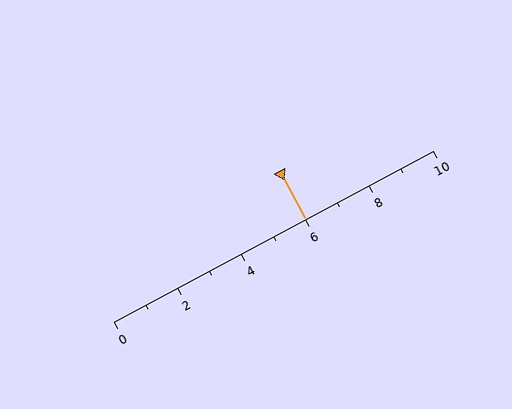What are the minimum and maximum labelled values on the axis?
The axis runs from 0 to 10.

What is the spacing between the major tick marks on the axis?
The major ticks are spaced 2 apart.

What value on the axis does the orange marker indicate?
The marker indicates approximately 6.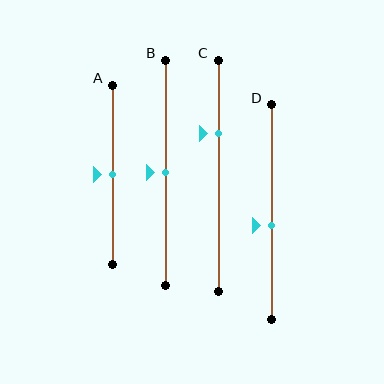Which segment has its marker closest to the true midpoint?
Segment A has its marker closest to the true midpoint.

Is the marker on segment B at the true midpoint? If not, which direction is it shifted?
Yes, the marker on segment B is at the true midpoint.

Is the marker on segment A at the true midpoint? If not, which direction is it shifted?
Yes, the marker on segment A is at the true midpoint.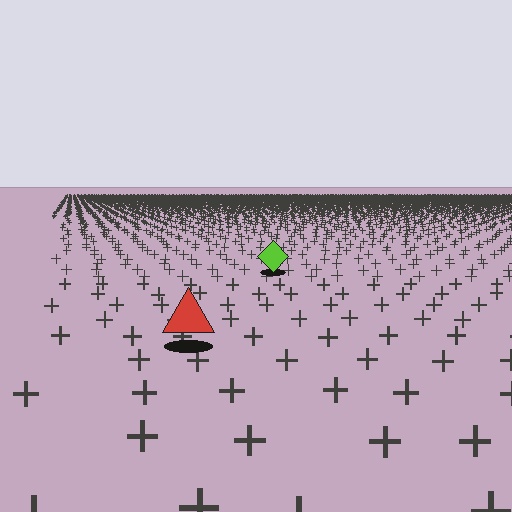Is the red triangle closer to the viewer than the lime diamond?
Yes. The red triangle is closer — you can tell from the texture gradient: the ground texture is coarser near it.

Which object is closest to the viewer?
The red triangle is closest. The texture marks near it are larger and more spread out.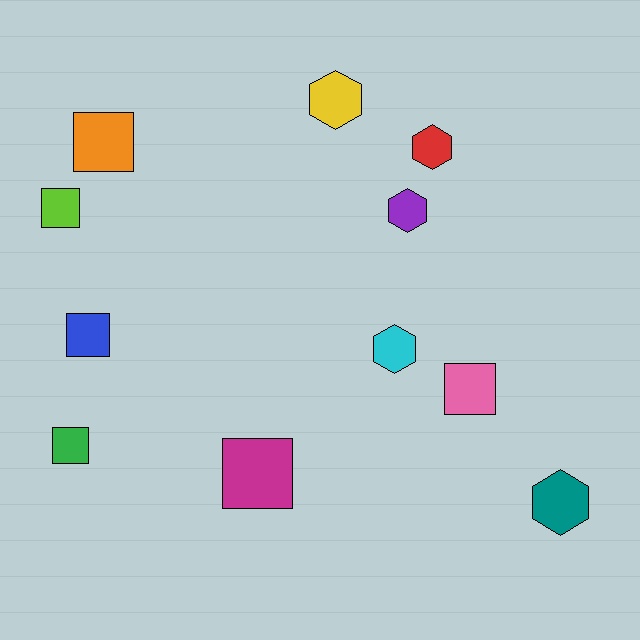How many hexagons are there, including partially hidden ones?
There are 5 hexagons.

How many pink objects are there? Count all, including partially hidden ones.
There is 1 pink object.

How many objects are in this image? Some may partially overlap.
There are 11 objects.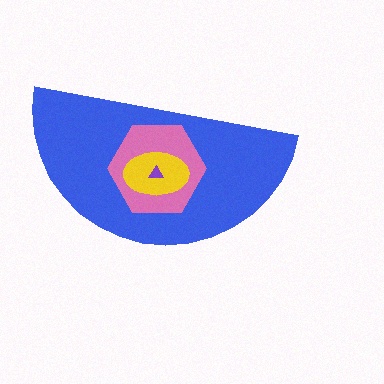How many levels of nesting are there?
4.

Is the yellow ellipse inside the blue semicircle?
Yes.